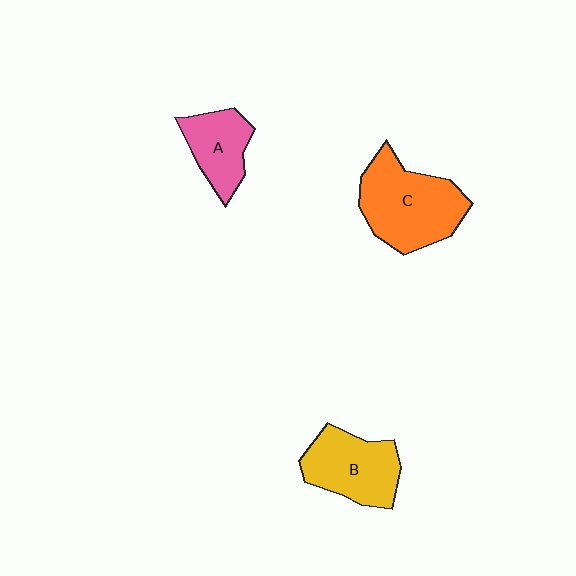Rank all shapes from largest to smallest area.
From largest to smallest: C (orange), B (yellow), A (pink).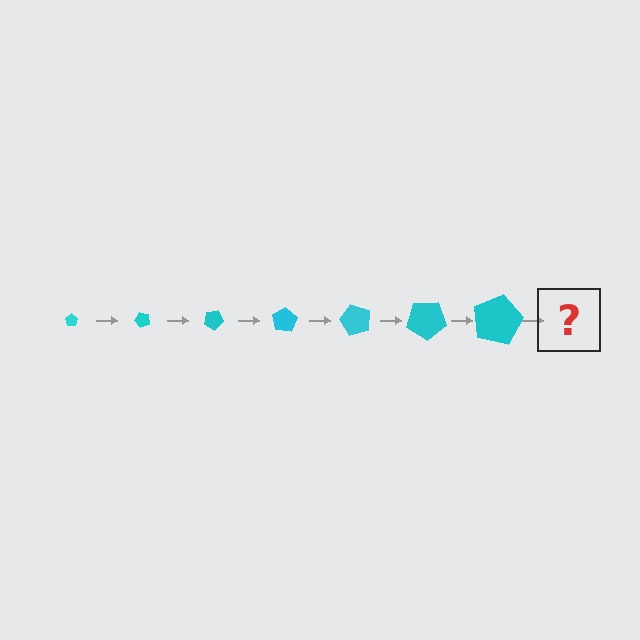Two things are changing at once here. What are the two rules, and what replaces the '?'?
The two rules are that the pentagon grows larger each step and it rotates 50 degrees each step. The '?' should be a pentagon, larger than the previous one and rotated 350 degrees from the start.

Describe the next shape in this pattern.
It should be a pentagon, larger than the previous one and rotated 350 degrees from the start.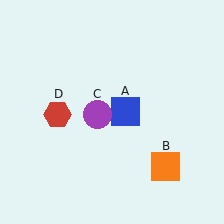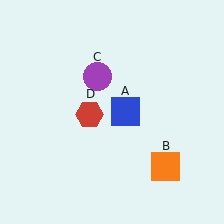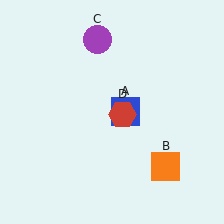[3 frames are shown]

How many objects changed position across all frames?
2 objects changed position: purple circle (object C), red hexagon (object D).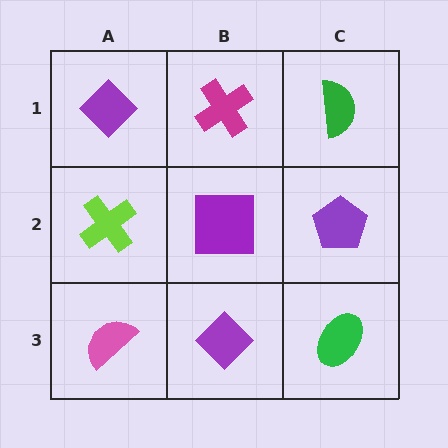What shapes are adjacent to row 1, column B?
A purple square (row 2, column B), a purple diamond (row 1, column A), a green semicircle (row 1, column C).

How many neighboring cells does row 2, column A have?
3.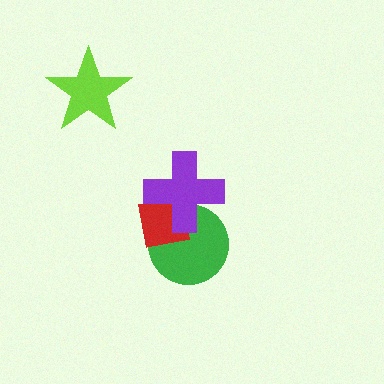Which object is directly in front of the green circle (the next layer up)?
The red square is directly in front of the green circle.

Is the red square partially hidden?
Yes, it is partially covered by another shape.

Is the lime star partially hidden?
No, no other shape covers it.